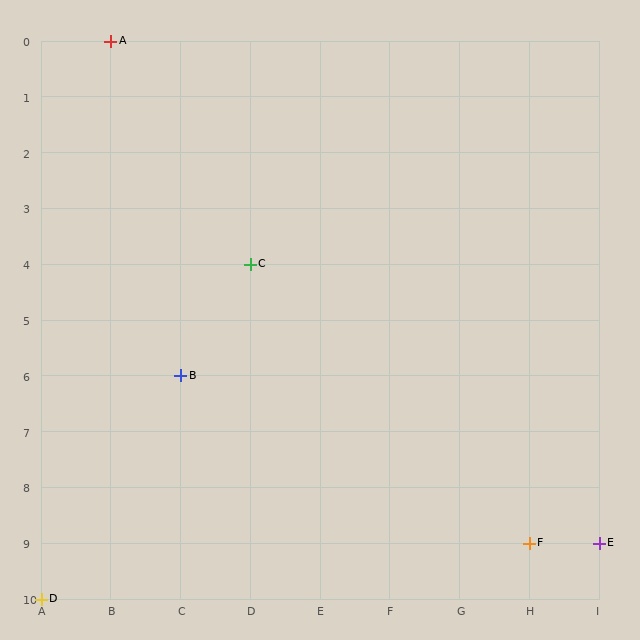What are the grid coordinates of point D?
Point D is at grid coordinates (A, 10).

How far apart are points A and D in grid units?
Points A and D are 1 column and 10 rows apart (about 10.0 grid units diagonally).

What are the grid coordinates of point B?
Point B is at grid coordinates (C, 6).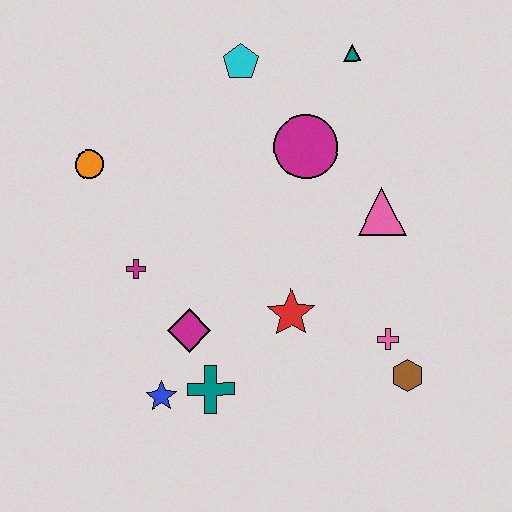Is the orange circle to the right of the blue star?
No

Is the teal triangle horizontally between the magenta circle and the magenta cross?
No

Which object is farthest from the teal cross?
The teal triangle is farthest from the teal cross.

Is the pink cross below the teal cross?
No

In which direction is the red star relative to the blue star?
The red star is to the right of the blue star.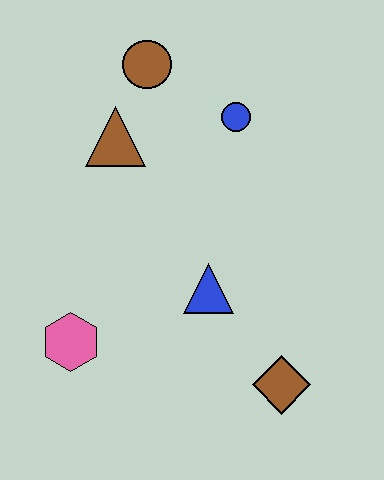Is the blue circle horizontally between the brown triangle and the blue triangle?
No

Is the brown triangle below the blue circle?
Yes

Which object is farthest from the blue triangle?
The brown circle is farthest from the blue triangle.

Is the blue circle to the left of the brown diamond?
Yes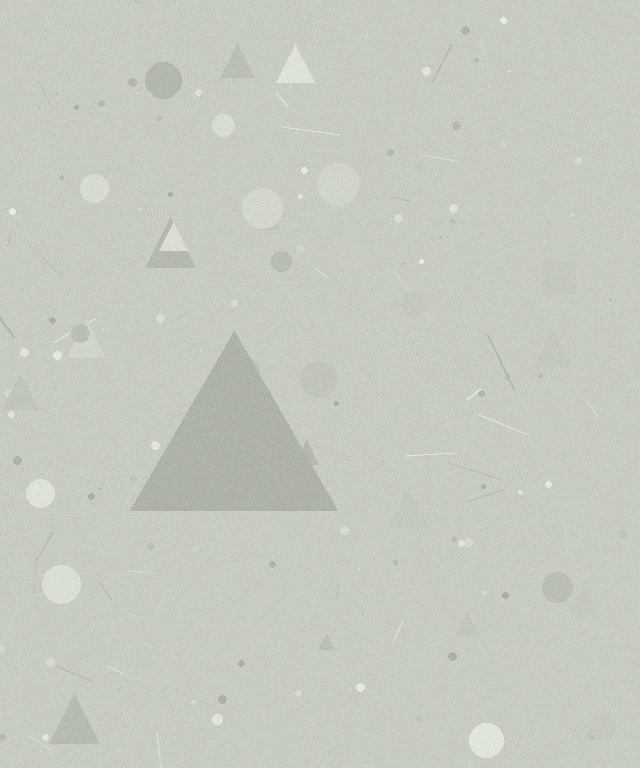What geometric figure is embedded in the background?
A triangle is embedded in the background.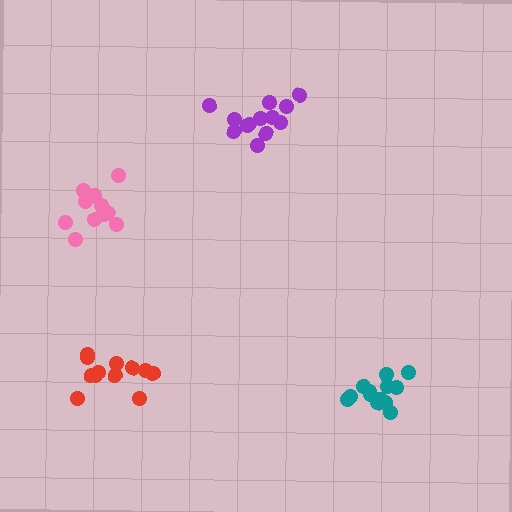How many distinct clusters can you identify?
There are 4 distinct clusters.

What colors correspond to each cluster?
The clusters are colored: teal, red, purple, pink.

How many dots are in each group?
Group 1: 13 dots, Group 2: 12 dots, Group 3: 13 dots, Group 4: 12 dots (50 total).